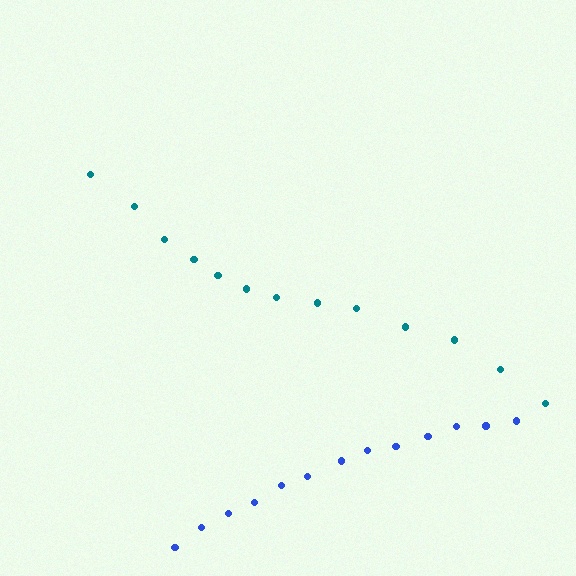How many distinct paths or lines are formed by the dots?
There are 2 distinct paths.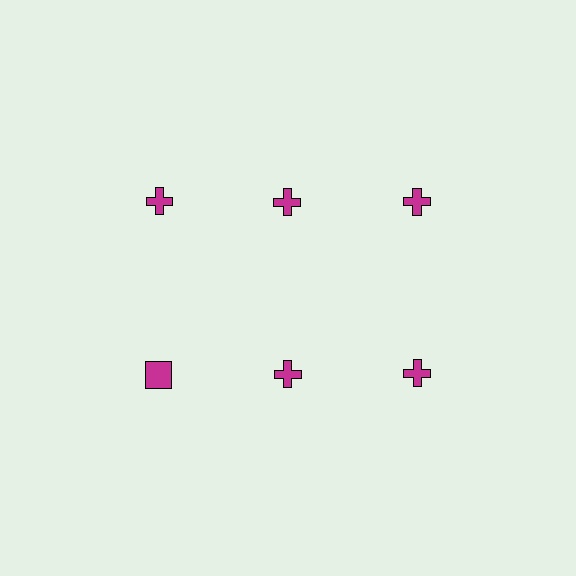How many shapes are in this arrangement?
There are 6 shapes arranged in a grid pattern.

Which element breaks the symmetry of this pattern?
The magenta square in the second row, leftmost column breaks the symmetry. All other shapes are magenta crosses.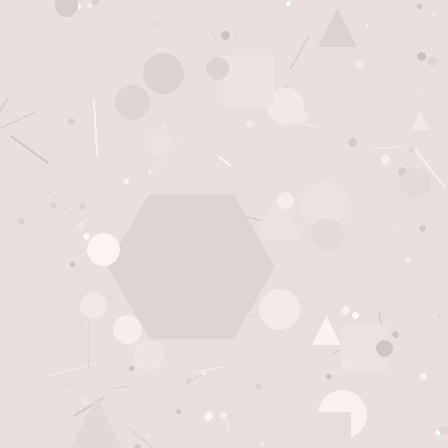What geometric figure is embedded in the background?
A hexagon is embedded in the background.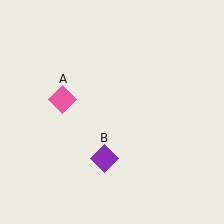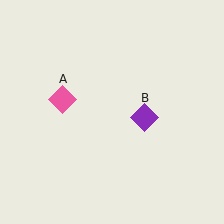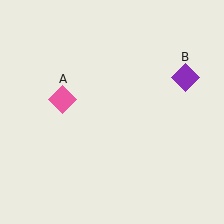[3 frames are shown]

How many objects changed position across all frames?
1 object changed position: purple diamond (object B).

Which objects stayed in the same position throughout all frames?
Pink diamond (object A) remained stationary.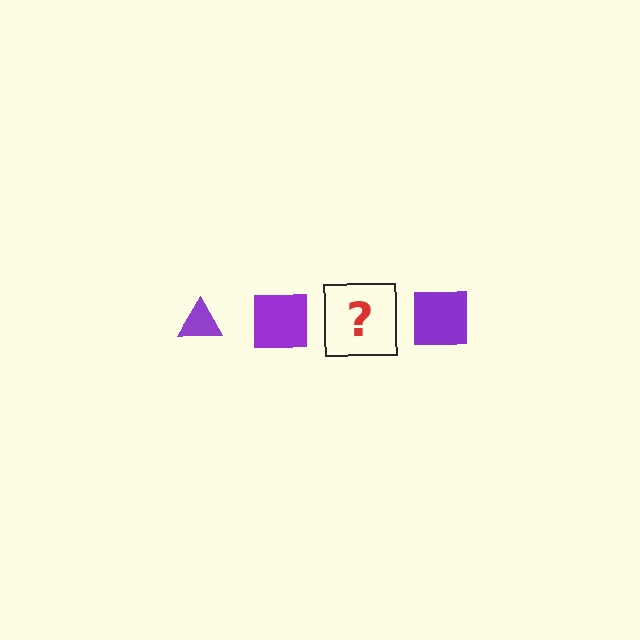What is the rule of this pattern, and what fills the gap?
The rule is that the pattern cycles through triangle, square shapes in purple. The gap should be filled with a purple triangle.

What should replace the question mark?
The question mark should be replaced with a purple triangle.